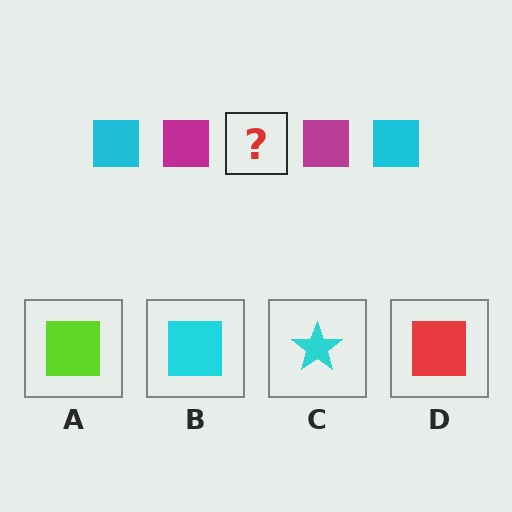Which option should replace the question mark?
Option B.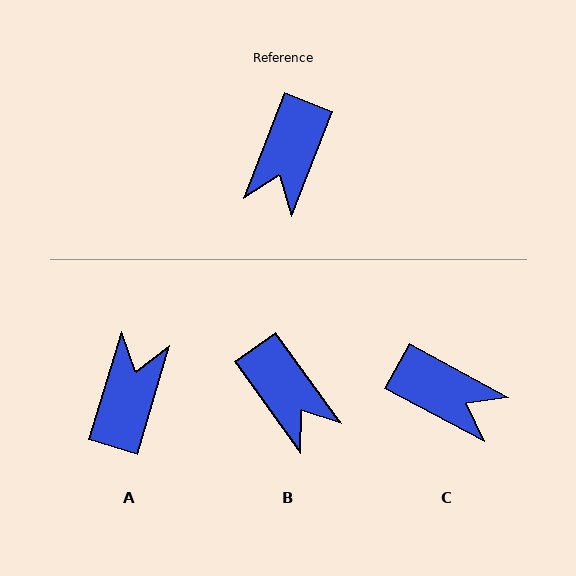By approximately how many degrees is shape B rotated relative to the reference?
Approximately 57 degrees counter-clockwise.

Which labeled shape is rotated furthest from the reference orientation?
A, about 176 degrees away.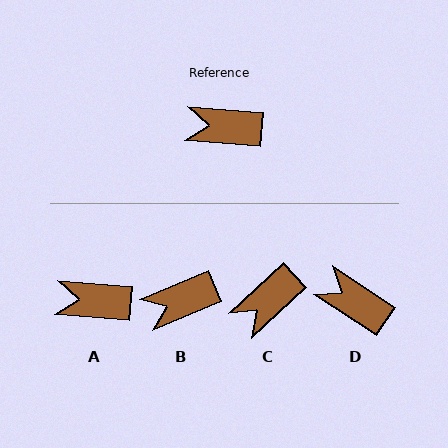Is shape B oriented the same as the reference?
No, it is off by about 28 degrees.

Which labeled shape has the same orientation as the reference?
A.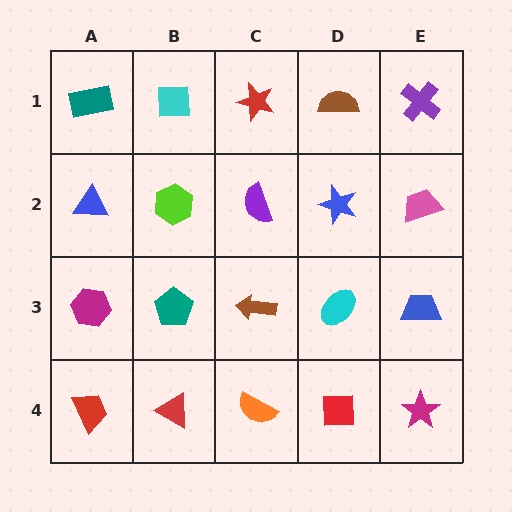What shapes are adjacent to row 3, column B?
A lime hexagon (row 2, column B), a red triangle (row 4, column B), a magenta hexagon (row 3, column A), a brown arrow (row 3, column C).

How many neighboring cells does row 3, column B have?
4.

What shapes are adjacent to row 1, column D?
A blue star (row 2, column D), a red star (row 1, column C), a purple cross (row 1, column E).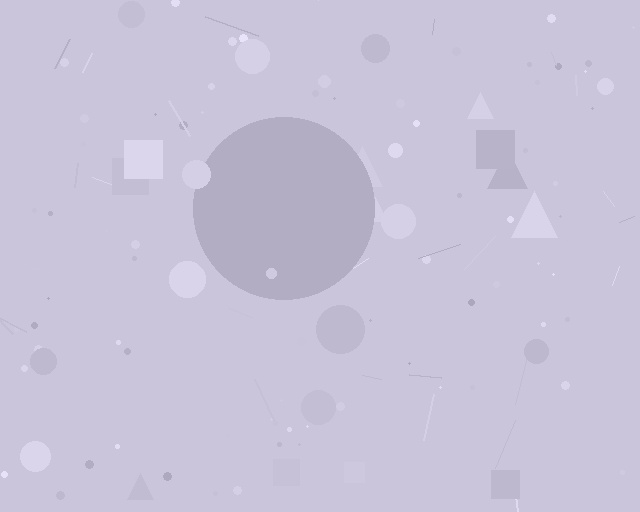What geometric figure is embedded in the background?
A circle is embedded in the background.